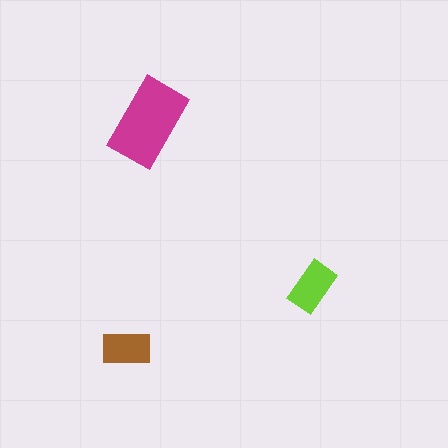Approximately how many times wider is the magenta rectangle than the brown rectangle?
About 2 times wider.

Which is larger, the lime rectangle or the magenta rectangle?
The magenta one.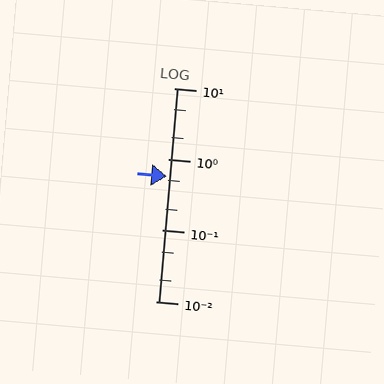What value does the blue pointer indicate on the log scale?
The pointer indicates approximately 0.58.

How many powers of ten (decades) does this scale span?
The scale spans 3 decades, from 0.01 to 10.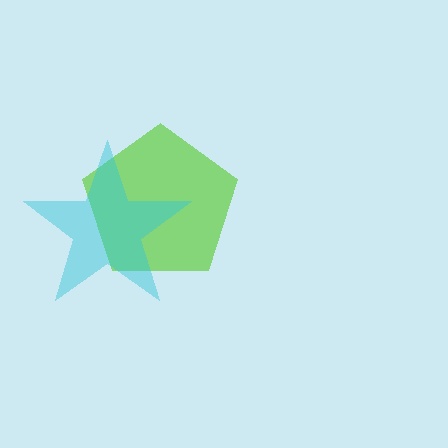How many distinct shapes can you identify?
There are 2 distinct shapes: a lime pentagon, a cyan star.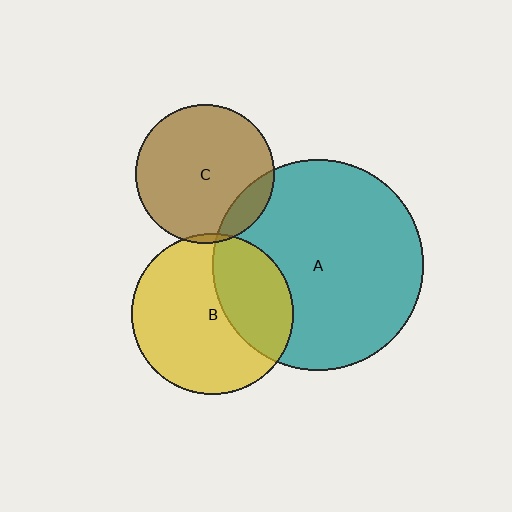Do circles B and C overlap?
Yes.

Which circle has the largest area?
Circle A (teal).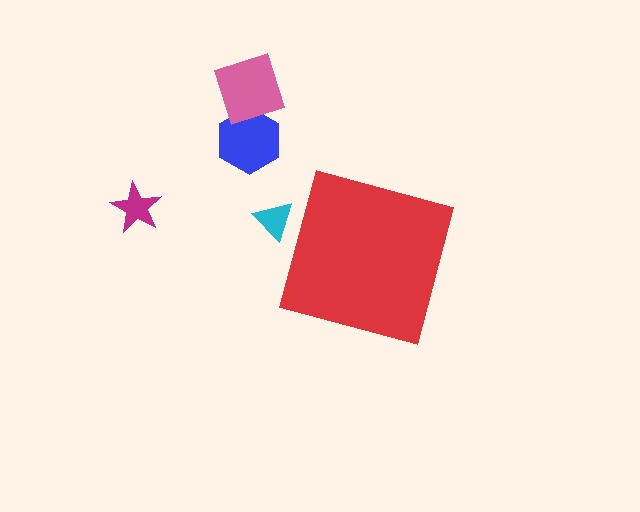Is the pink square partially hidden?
No, the pink square is fully visible.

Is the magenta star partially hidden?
No, the magenta star is fully visible.